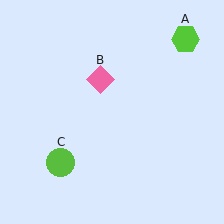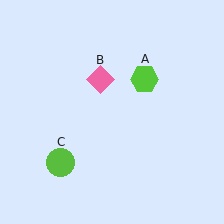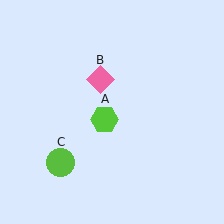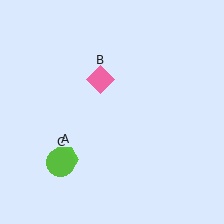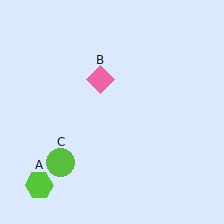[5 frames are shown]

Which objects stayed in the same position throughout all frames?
Pink diamond (object B) and lime circle (object C) remained stationary.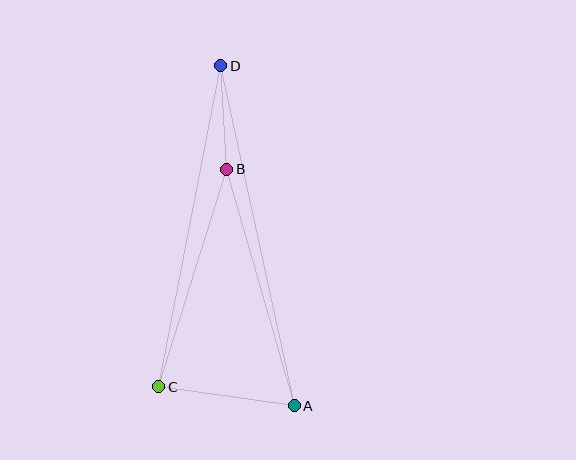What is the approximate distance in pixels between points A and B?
The distance between A and B is approximately 246 pixels.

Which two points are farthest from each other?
Points A and D are farthest from each other.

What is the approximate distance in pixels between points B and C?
The distance between B and C is approximately 228 pixels.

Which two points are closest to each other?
Points B and D are closest to each other.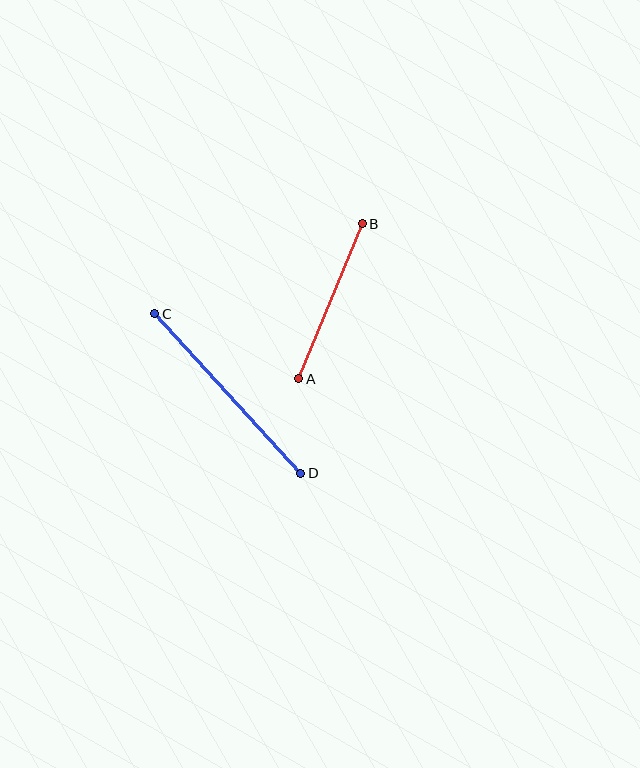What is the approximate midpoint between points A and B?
The midpoint is at approximately (331, 301) pixels.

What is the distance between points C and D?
The distance is approximately 216 pixels.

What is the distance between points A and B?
The distance is approximately 168 pixels.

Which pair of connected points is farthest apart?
Points C and D are farthest apart.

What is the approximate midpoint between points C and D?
The midpoint is at approximately (228, 393) pixels.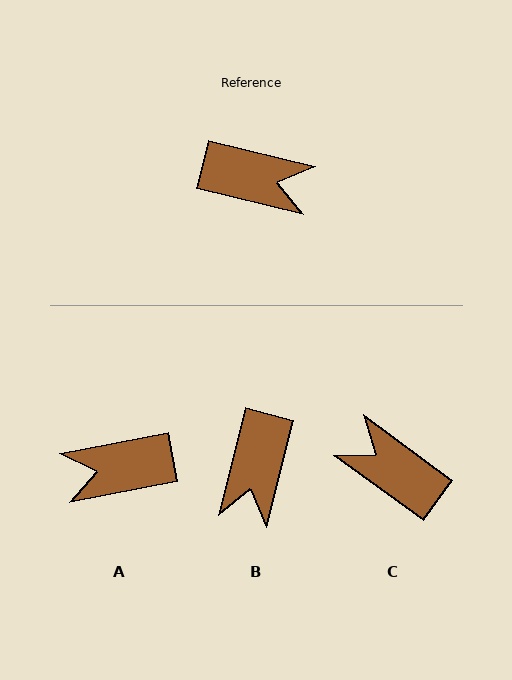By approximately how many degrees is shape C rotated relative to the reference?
Approximately 158 degrees counter-clockwise.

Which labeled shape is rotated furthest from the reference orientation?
C, about 158 degrees away.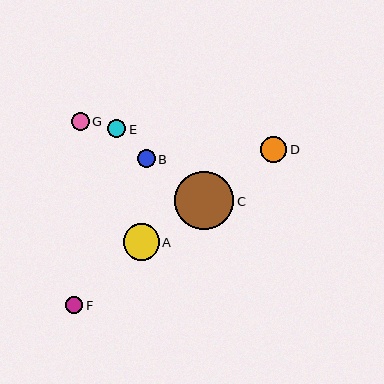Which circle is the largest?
Circle C is the largest with a size of approximately 59 pixels.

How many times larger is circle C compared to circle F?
Circle C is approximately 3.4 times the size of circle F.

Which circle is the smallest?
Circle F is the smallest with a size of approximately 17 pixels.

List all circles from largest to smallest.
From largest to smallest: C, A, D, B, G, E, F.